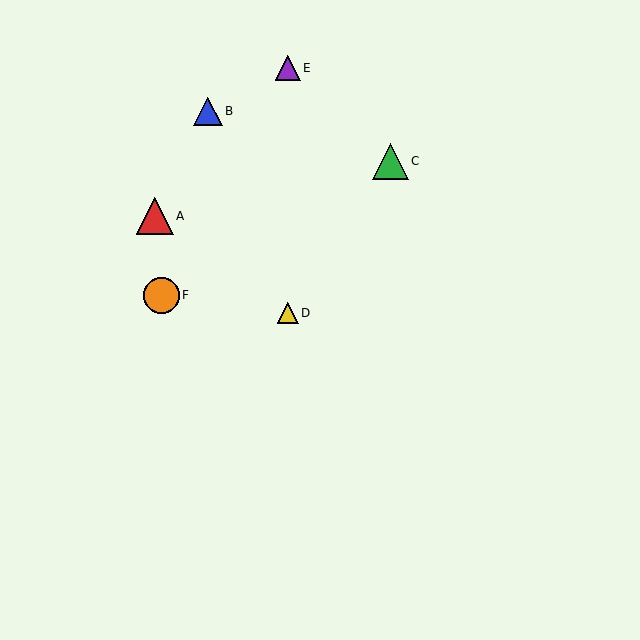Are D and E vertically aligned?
Yes, both are at x≈288.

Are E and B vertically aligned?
No, E is at x≈288 and B is at x≈208.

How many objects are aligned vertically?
2 objects (D, E) are aligned vertically.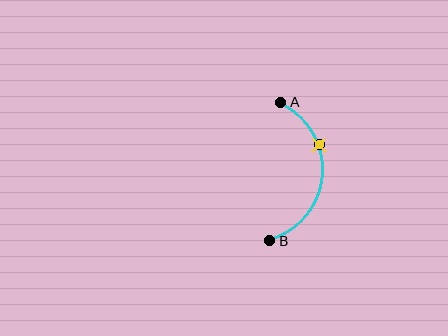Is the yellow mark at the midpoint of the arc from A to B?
No. The yellow mark lies on the arc but is closer to endpoint A. The arc midpoint would be at the point on the curve equidistant along the arc from both A and B.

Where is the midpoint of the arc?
The arc midpoint is the point on the curve farthest from the straight line joining A and B. It sits to the right of that line.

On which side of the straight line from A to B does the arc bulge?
The arc bulges to the right of the straight line connecting A and B.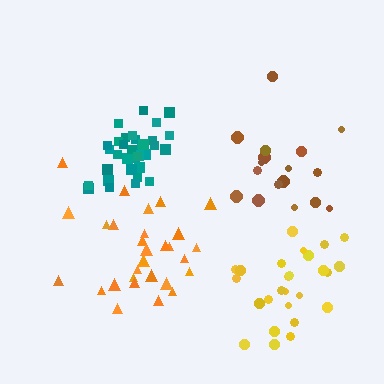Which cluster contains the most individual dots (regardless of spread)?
Teal (35).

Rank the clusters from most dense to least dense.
teal, orange, brown, yellow.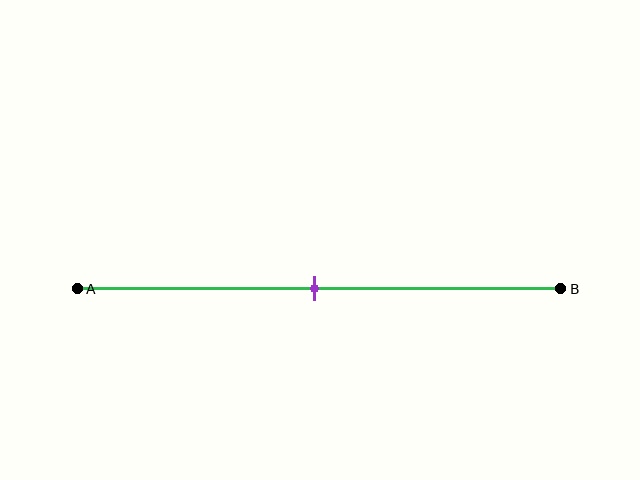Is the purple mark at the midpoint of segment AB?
Yes, the mark is approximately at the midpoint.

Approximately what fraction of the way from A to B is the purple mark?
The purple mark is approximately 50% of the way from A to B.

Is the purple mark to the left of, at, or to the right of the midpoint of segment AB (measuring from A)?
The purple mark is approximately at the midpoint of segment AB.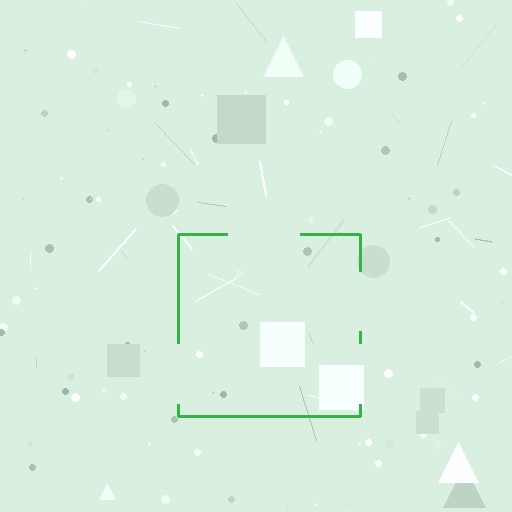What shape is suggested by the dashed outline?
The dashed outline suggests a square.